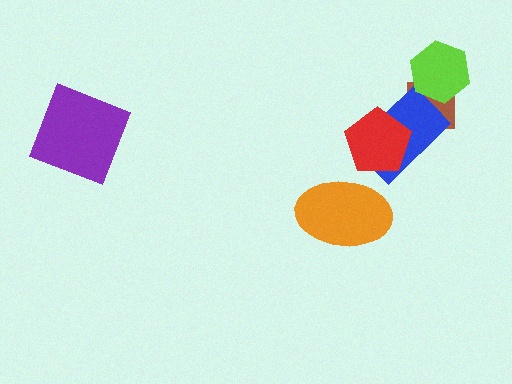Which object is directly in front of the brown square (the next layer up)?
The blue rectangle is directly in front of the brown square.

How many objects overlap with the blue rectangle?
2 objects overlap with the blue rectangle.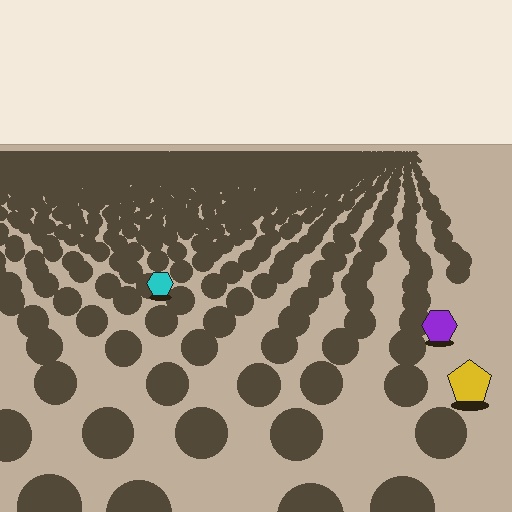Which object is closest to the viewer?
The yellow pentagon is closest. The texture marks near it are larger and more spread out.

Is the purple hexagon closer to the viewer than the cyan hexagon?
Yes. The purple hexagon is closer — you can tell from the texture gradient: the ground texture is coarser near it.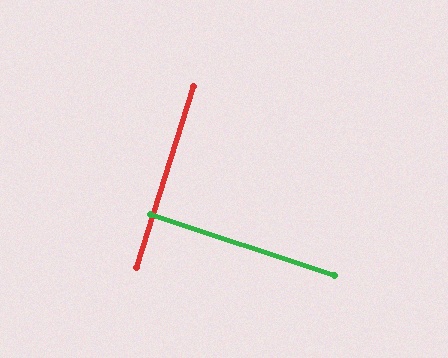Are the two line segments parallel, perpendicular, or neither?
Perpendicular — they meet at approximately 89°.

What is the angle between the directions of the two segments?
Approximately 89 degrees.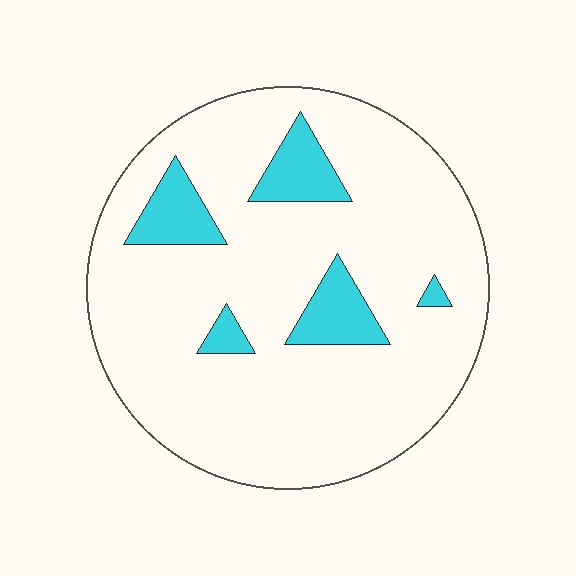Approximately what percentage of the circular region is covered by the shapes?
Approximately 15%.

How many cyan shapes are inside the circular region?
5.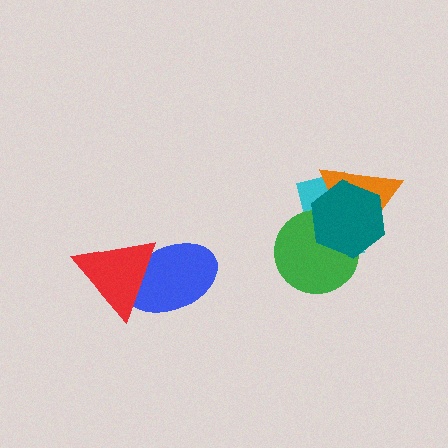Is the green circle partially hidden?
Yes, it is partially covered by another shape.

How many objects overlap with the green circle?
3 objects overlap with the green circle.